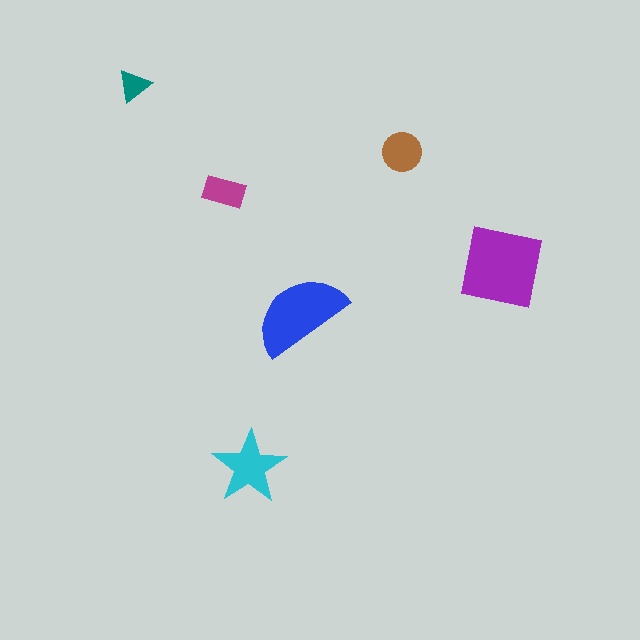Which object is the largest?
The purple square.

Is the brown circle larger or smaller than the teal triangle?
Larger.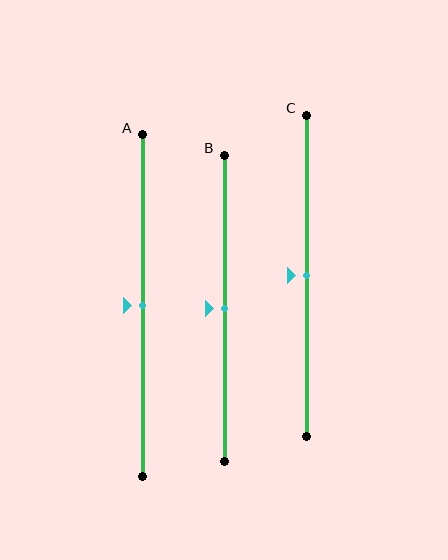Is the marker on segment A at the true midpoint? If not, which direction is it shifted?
Yes, the marker on segment A is at the true midpoint.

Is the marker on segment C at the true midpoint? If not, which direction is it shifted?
Yes, the marker on segment C is at the true midpoint.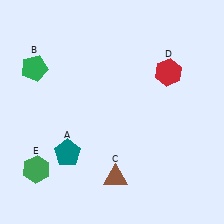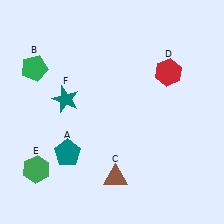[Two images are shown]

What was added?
A teal star (F) was added in Image 2.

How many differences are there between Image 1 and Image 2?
There is 1 difference between the two images.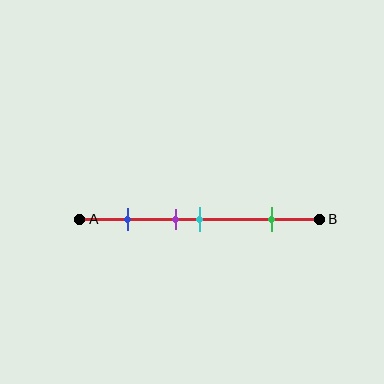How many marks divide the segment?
There are 4 marks dividing the segment.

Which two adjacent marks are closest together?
The purple and cyan marks are the closest adjacent pair.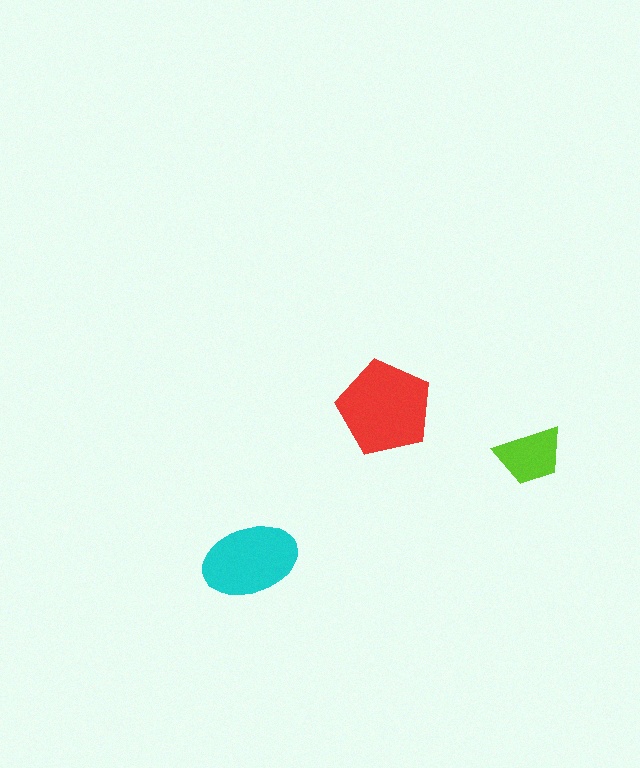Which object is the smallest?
The lime trapezoid.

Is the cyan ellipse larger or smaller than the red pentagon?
Smaller.